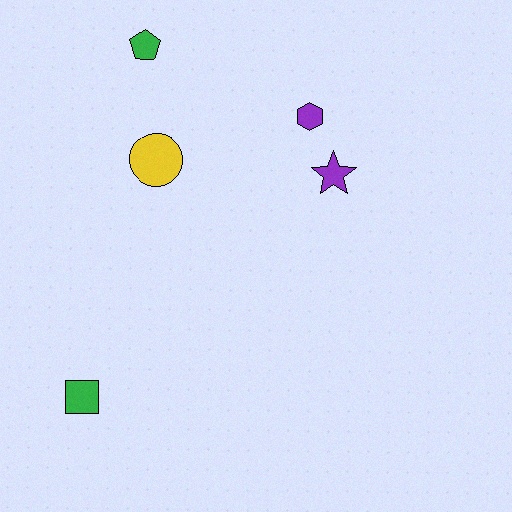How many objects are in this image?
There are 5 objects.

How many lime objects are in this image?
There are no lime objects.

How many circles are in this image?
There is 1 circle.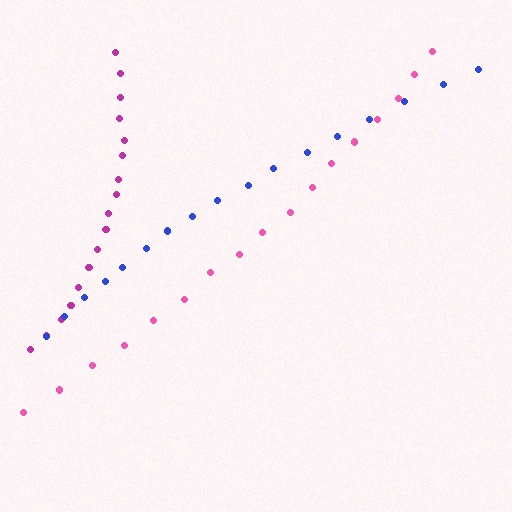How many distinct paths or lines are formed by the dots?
There are 3 distinct paths.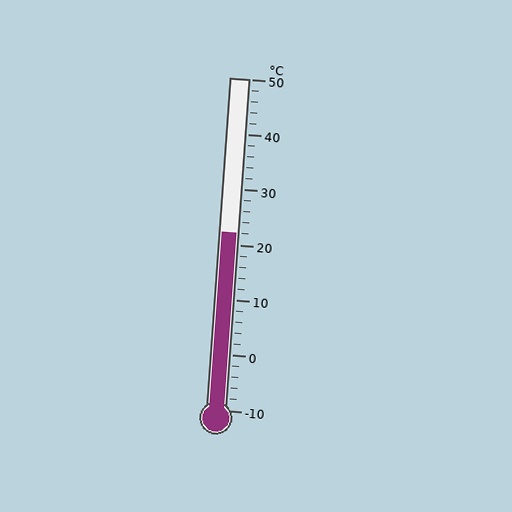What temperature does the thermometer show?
The thermometer shows approximately 22°C.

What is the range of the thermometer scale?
The thermometer scale ranges from -10°C to 50°C.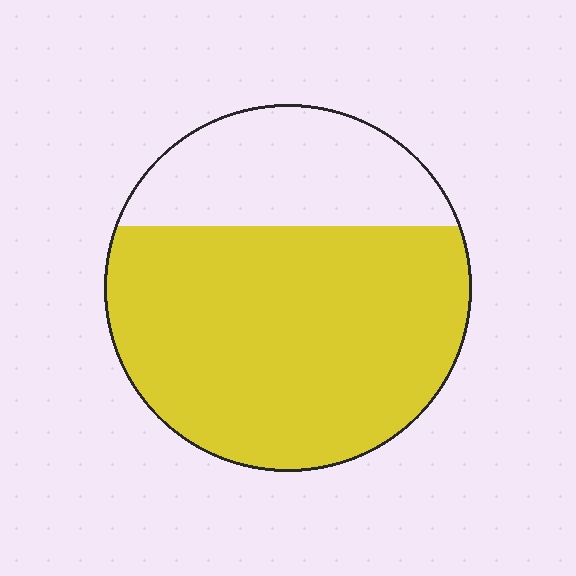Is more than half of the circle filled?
Yes.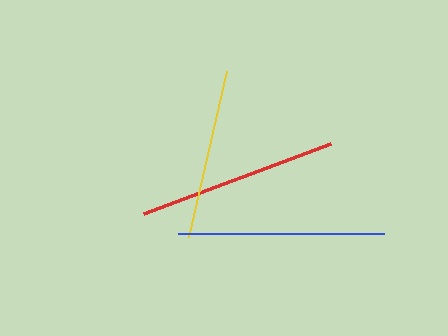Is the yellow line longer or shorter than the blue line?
The blue line is longer than the yellow line.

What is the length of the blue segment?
The blue segment is approximately 206 pixels long.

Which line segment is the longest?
The blue line is the longest at approximately 206 pixels.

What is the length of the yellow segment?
The yellow segment is approximately 171 pixels long.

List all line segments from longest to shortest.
From longest to shortest: blue, red, yellow.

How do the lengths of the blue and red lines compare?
The blue and red lines are approximately the same length.